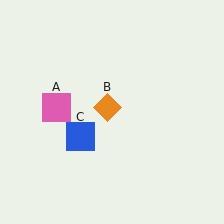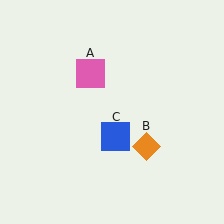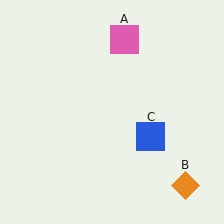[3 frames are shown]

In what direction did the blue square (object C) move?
The blue square (object C) moved right.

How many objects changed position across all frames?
3 objects changed position: pink square (object A), orange diamond (object B), blue square (object C).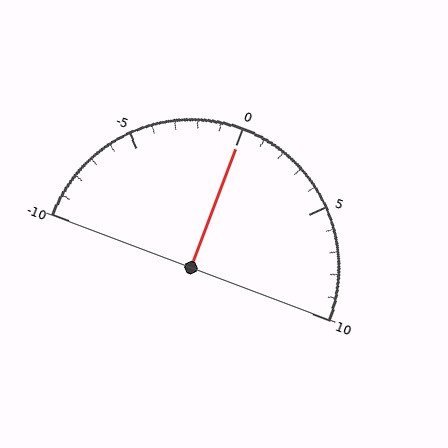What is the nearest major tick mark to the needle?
The nearest major tick mark is 0.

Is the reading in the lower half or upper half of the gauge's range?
The reading is in the upper half of the range (-10 to 10).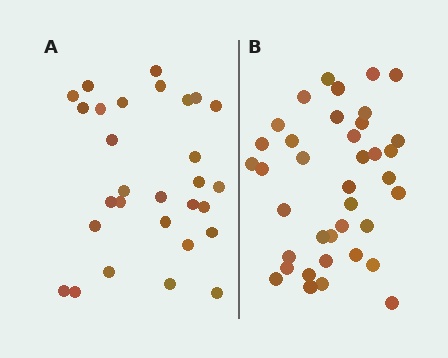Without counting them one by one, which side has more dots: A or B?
Region B (the right region) has more dots.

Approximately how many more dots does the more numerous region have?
Region B has roughly 8 or so more dots than region A.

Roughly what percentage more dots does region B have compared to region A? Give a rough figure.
About 30% more.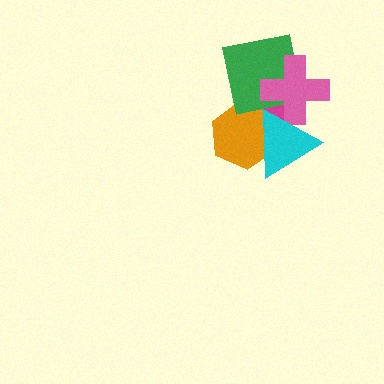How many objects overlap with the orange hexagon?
2 objects overlap with the orange hexagon.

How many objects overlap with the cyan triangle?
3 objects overlap with the cyan triangle.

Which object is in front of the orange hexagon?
The cyan triangle is in front of the orange hexagon.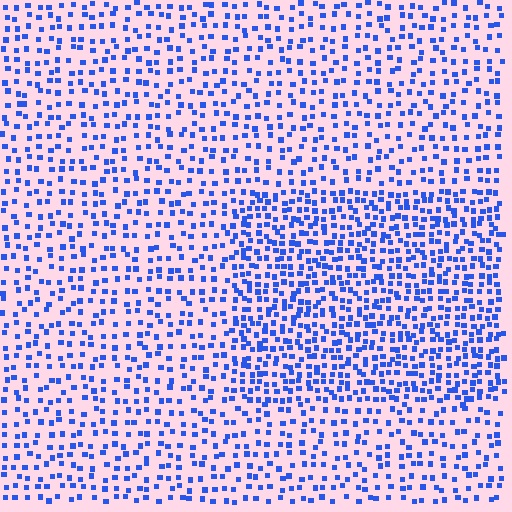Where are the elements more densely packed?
The elements are more densely packed inside the rectangle boundary.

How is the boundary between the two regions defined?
The boundary is defined by a change in element density (approximately 1.8x ratio). All elements are the same color, size, and shape.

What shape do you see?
I see a rectangle.